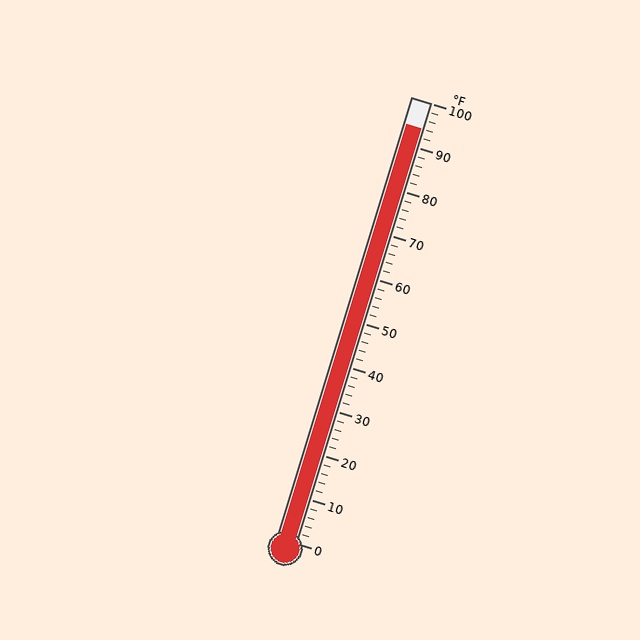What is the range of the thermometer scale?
The thermometer scale ranges from 0°F to 100°F.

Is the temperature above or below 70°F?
The temperature is above 70°F.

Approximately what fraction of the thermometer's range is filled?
The thermometer is filled to approximately 95% of its range.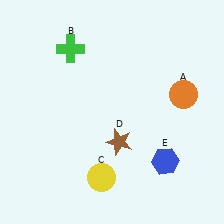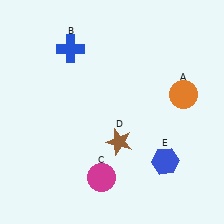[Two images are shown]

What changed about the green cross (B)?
In Image 1, B is green. In Image 2, it changed to blue.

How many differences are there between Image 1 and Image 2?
There are 2 differences between the two images.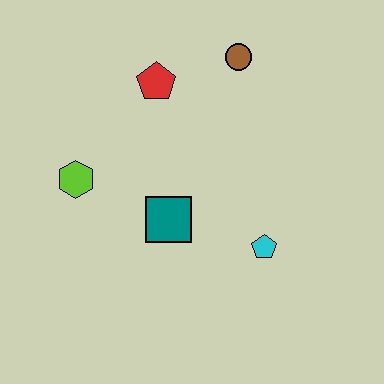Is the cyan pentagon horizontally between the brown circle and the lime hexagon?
No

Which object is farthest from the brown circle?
The lime hexagon is farthest from the brown circle.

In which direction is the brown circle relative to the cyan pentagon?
The brown circle is above the cyan pentagon.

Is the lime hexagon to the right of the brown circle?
No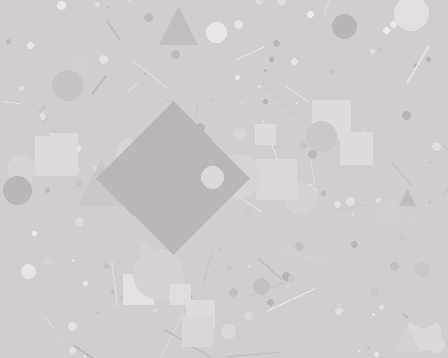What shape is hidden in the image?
A diamond is hidden in the image.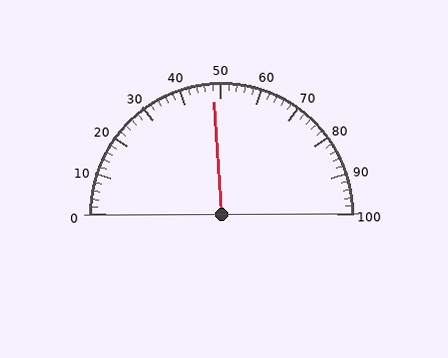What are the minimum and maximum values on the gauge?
The gauge ranges from 0 to 100.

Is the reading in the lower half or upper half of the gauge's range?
The reading is in the lower half of the range (0 to 100).